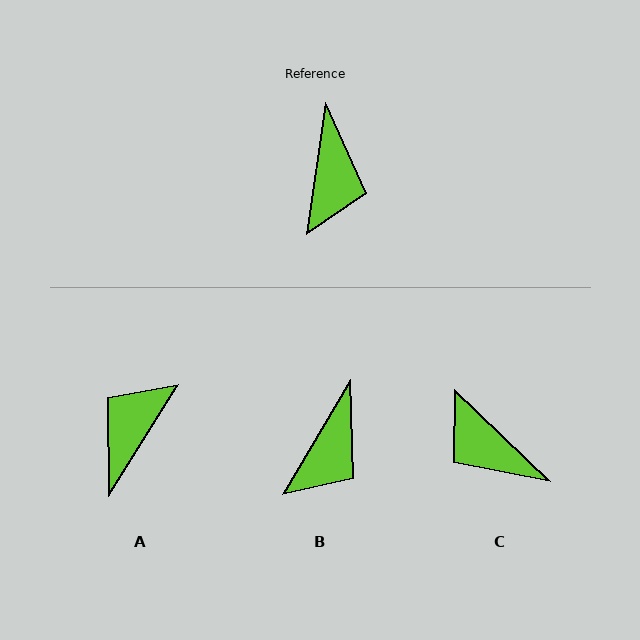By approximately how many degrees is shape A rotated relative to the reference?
Approximately 156 degrees counter-clockwise.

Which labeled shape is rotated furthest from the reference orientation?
A, about 156 degrees away.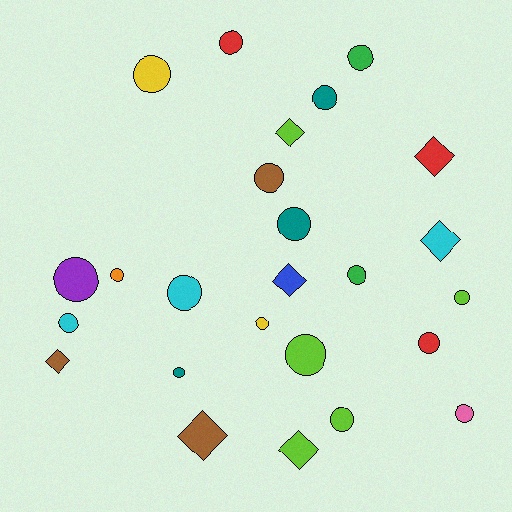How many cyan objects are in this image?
There are 3 cyan objects.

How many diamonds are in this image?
There are 7 diamonds.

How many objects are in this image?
There are 25 objects.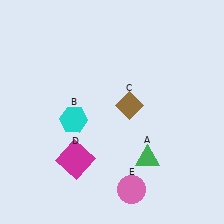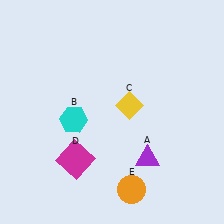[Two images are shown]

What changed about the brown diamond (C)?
In Image 1, C is brown. In Image 2, it changed to yellow.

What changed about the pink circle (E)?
In Image 1, E is pink. In Image 2, it changed to orange.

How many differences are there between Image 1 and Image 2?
There are 3 differences between the two images.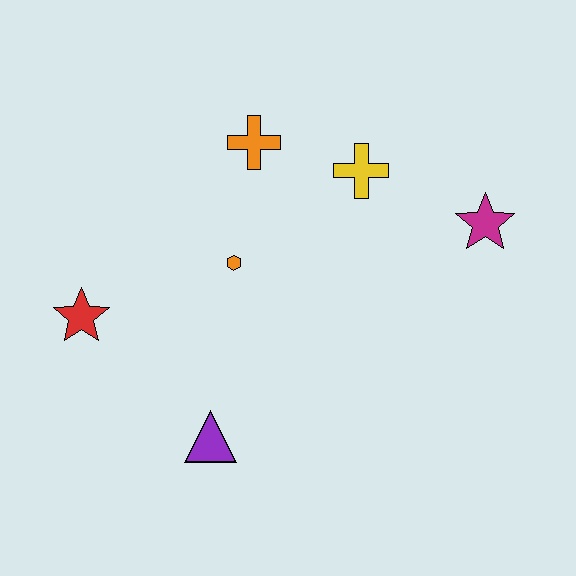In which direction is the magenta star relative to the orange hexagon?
The magenta star is to the right of the orange hexagon.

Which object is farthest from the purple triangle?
The magenta star is farthest from the purple triangle.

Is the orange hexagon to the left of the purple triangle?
No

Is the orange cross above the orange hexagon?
Yes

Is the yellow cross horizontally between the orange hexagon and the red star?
No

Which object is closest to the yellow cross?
The orange cross is closest to the yellow cross.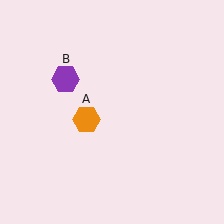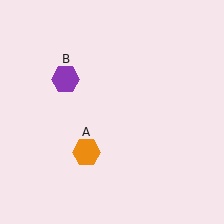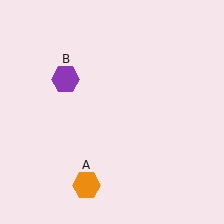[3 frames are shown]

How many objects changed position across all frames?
1 object changed position: orange hexagon (object A).